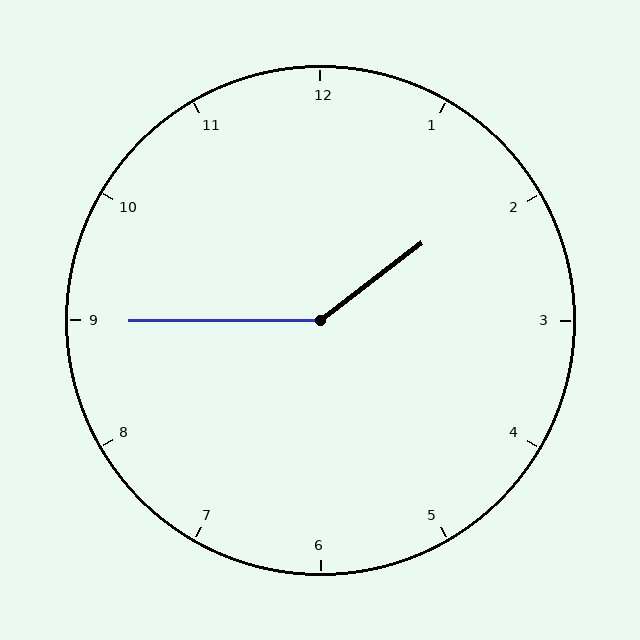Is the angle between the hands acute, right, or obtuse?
It is obtuse.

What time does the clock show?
1:45.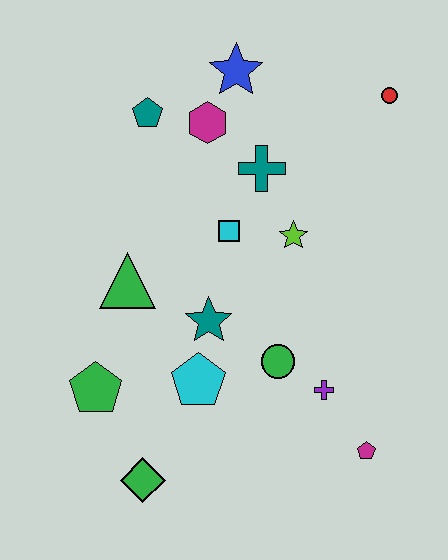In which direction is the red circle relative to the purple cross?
The red circle is above the purple cross.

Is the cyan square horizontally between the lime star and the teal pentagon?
Yes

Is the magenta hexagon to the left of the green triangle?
No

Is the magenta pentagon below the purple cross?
Yes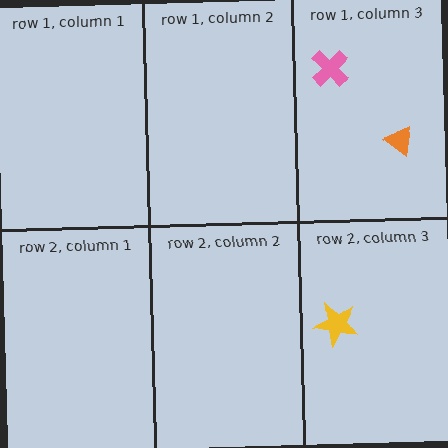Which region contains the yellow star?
The row 2, column 3 region.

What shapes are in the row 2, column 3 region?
The yellow star.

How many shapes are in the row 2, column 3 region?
1.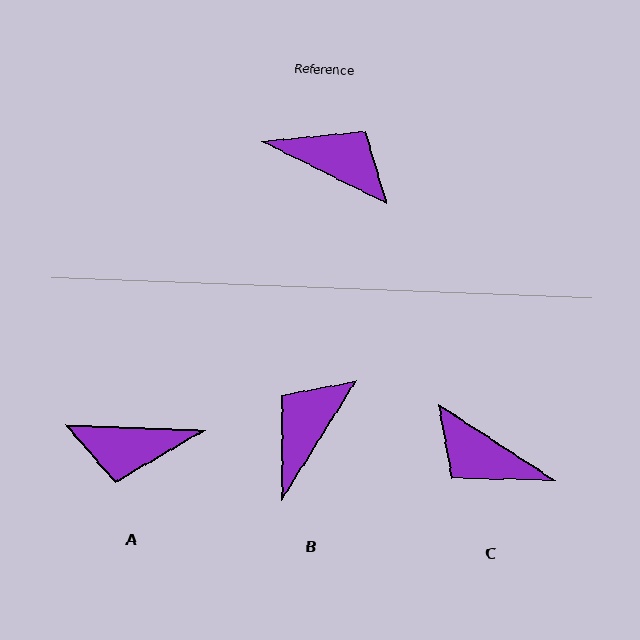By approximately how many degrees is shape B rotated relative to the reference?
Approximately 85 degrees counter-clockwise.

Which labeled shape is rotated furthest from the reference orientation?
C, about 174 degrees away.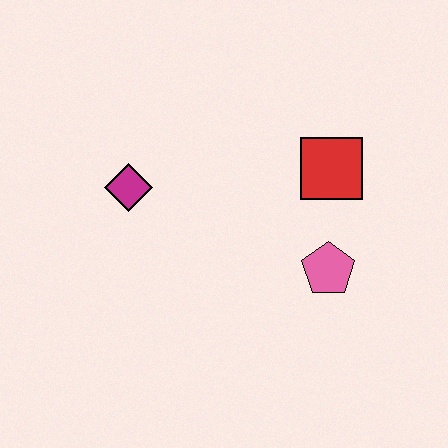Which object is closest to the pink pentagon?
The red square is closest to the pink pentagon.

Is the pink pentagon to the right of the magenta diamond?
Yes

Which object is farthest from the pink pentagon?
The magenta diamond is farthest from the pink pentagon.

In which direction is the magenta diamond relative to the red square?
The magenta diamond is to the left of the red square.